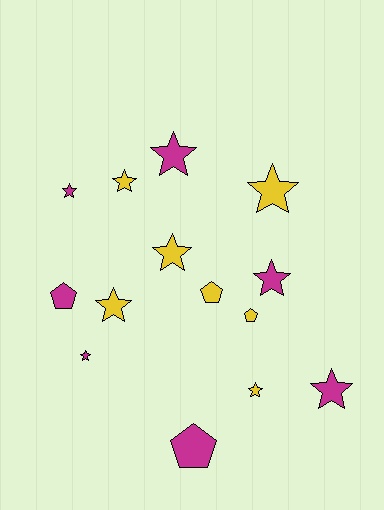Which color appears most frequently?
Yellow, with 7 objects.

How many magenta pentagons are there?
There are 2 magenta pentagons.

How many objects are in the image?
There are 14 objects.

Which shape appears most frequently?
Star, with 10 objects.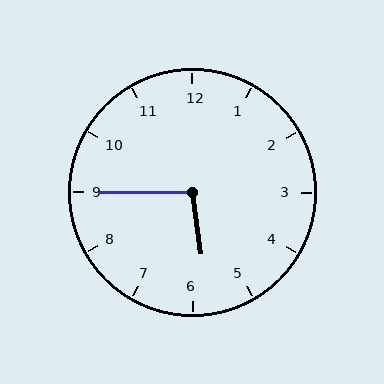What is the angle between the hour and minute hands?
Approximately 98 degrees.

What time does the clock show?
5:45.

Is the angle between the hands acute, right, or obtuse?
It is obtuse.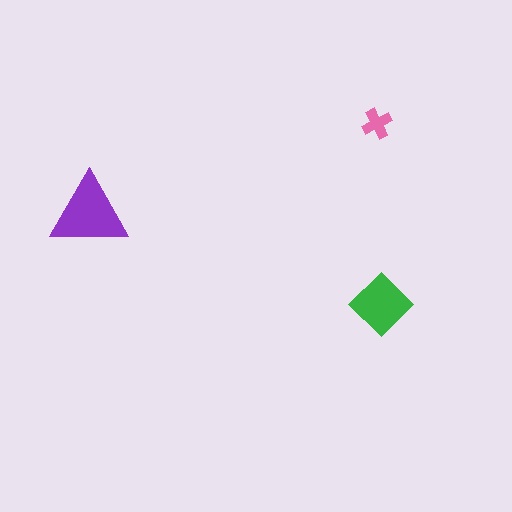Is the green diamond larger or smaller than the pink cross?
Larger.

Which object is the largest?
The purple triangle.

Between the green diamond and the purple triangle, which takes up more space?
The purple triangle.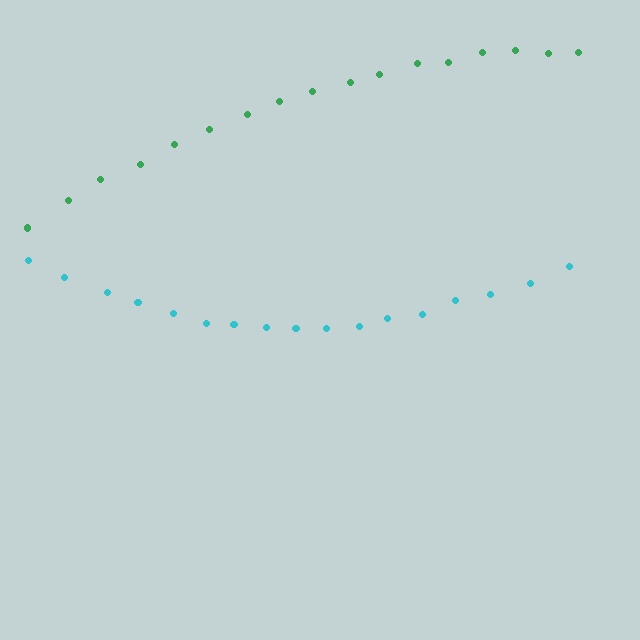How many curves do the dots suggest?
There are 2 distinct paths.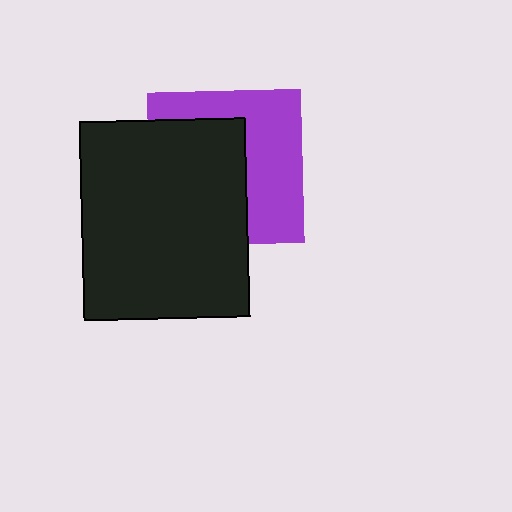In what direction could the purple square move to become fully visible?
The purple square could move right. That would shift it out from behind the black rectangle entirely.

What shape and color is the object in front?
The object in front is a black rectangle.